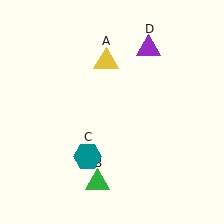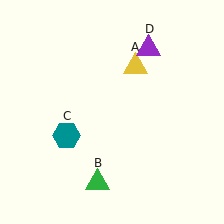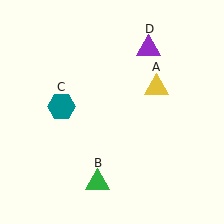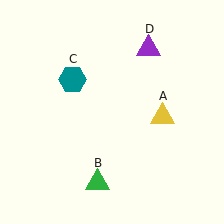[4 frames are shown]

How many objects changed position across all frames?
2 objects changed position: yellow triangle (object A), teal hexagon (object C).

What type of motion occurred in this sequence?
The yellow triangle (object A), teal hexagon (object C) rotated clockwise around the center of the scene.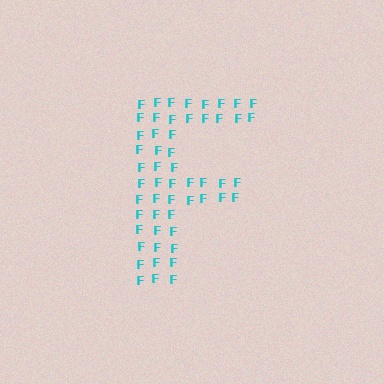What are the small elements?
The small elements are letter F's.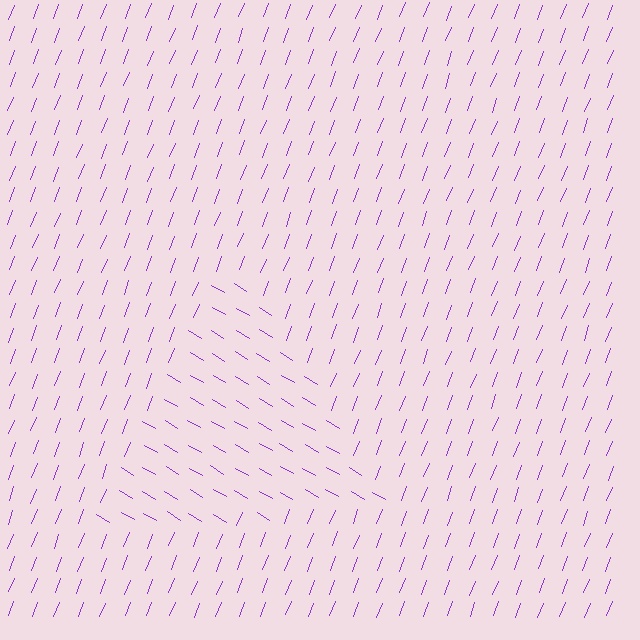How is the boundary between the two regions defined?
The boundary is defined purely by a change in line orientation (approximately 80 degrees difference). All lines are the same color and thickness.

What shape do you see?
I see a triangle.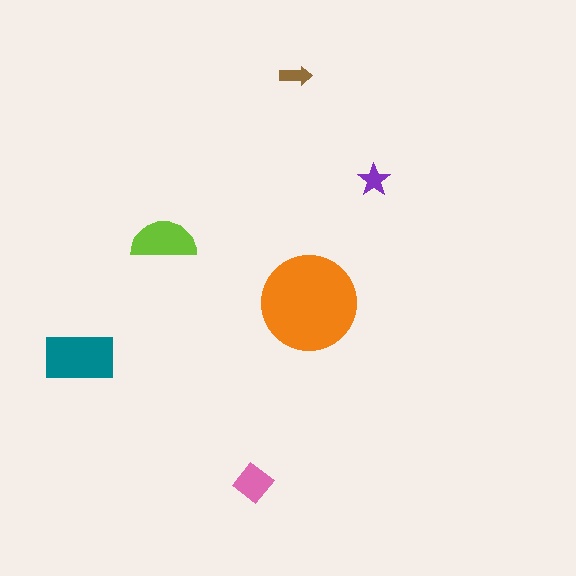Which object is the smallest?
The brown arrow.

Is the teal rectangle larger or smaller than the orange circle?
Smaller.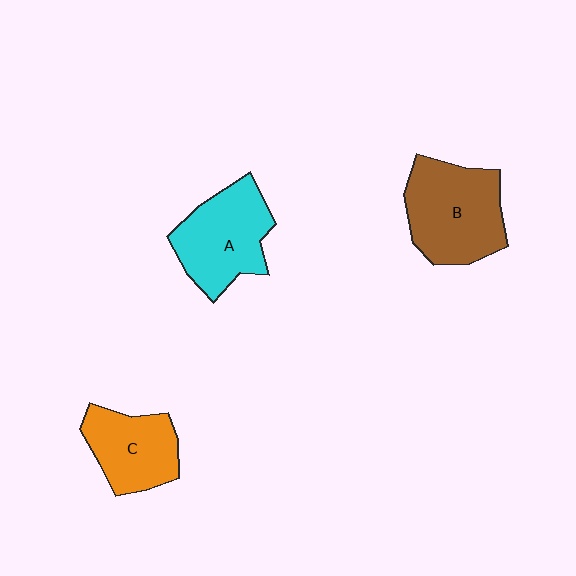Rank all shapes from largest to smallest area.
From largest to smallest: B (brown), A (cyan), C (orange).